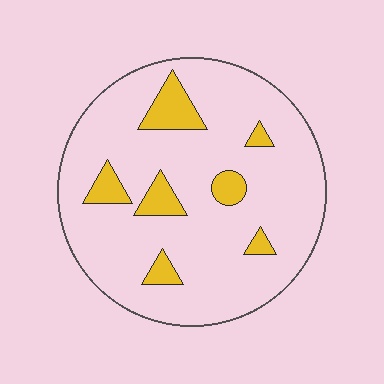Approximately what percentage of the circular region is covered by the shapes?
Approximately 15%.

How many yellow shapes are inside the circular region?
7.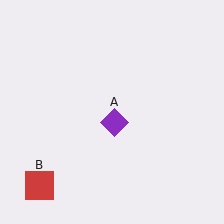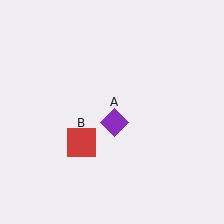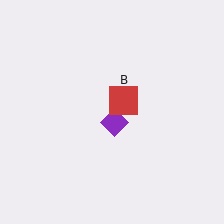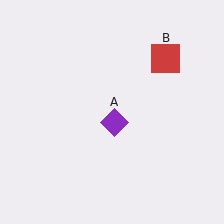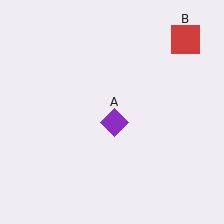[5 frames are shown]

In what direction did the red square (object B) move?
The red square (object B) moved up and to the right.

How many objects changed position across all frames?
1 object changed position: red square (object B).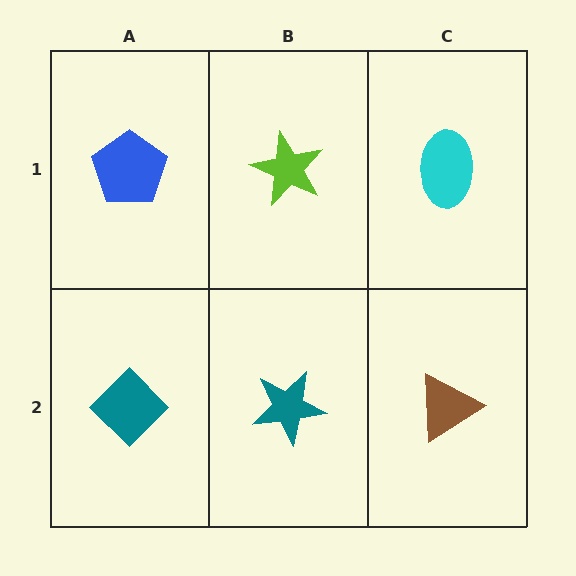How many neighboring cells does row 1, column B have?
3.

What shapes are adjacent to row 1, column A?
A teal diamond (row 2, column A), a lime star (row 1, column B).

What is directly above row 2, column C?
A cyan ellipse.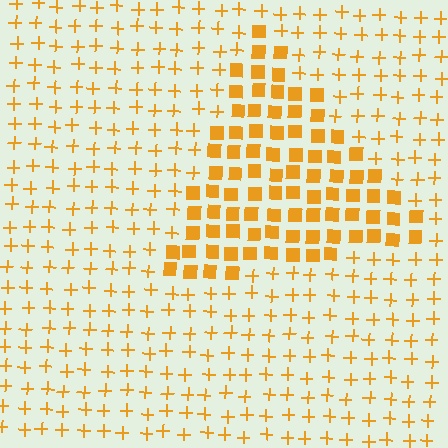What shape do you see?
I see a triangle.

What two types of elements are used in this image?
The image uses squares inside the triangle region and plus signs outside it.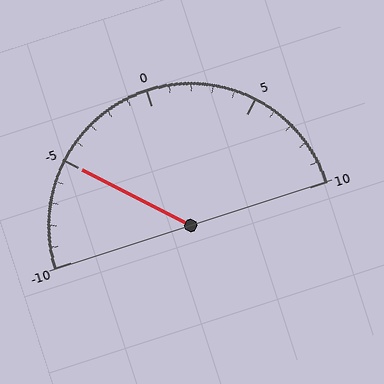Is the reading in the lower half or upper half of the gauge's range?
The reading is in the lower half of the range (-10 to 10).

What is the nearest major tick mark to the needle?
The nearest major tick mark is -5.